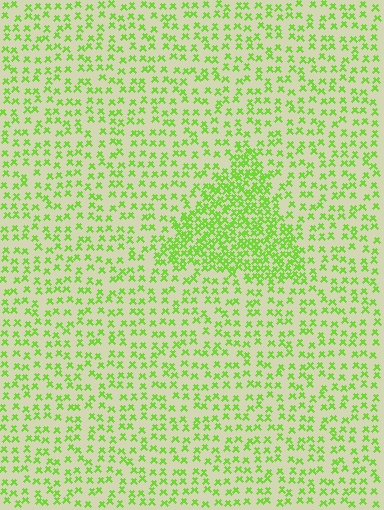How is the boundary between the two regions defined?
The boundary is defined by a change in element density (approximately 2.3x ratio). All elements are the same color, size, and shape.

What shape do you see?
I see a triangle.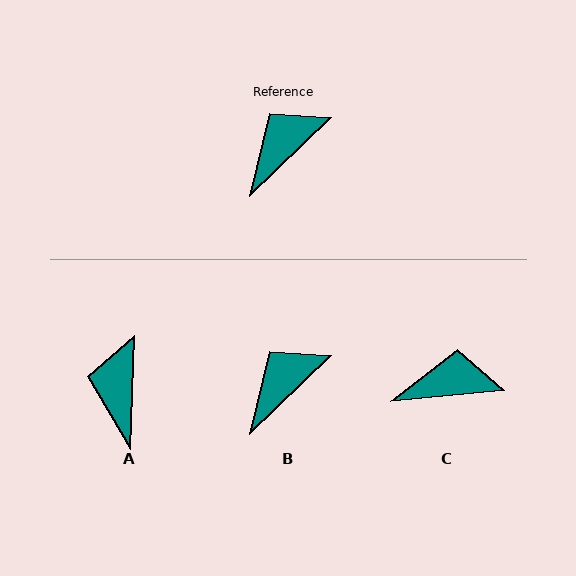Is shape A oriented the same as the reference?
No, it is off by about 45 degrees.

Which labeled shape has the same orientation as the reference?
B.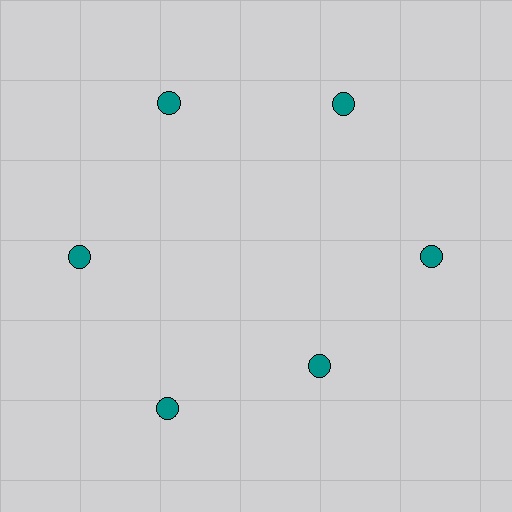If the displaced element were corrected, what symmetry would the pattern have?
It would have 6-fold rotational symmetry — the pattern would map onto itself every 60 degrees.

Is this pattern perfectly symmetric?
No. The 6 teal circles are arranged in a ring, but one element near the 5 o'clock position is pulled inward toward the center, breaking the 6-fold rotational symmetry.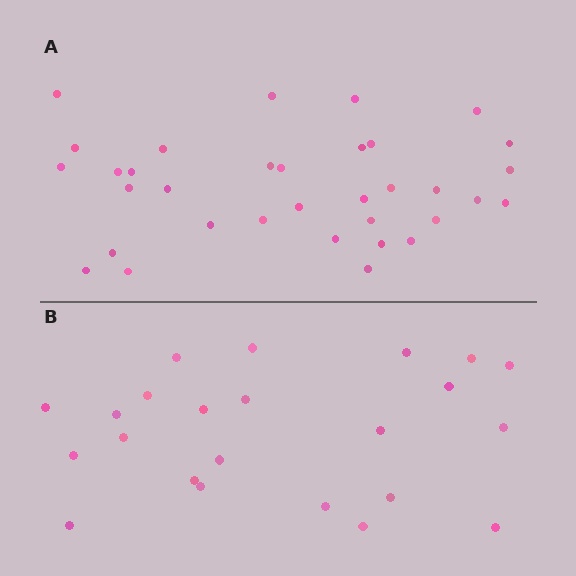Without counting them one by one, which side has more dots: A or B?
Region A (the top region) has more dots.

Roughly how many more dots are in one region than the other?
Region A has roughly 12 or so more dots than region B.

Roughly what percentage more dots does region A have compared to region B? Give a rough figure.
About 50% more.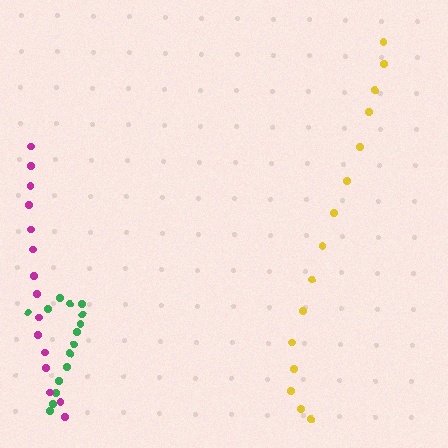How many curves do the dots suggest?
There are 3 distinct paths.